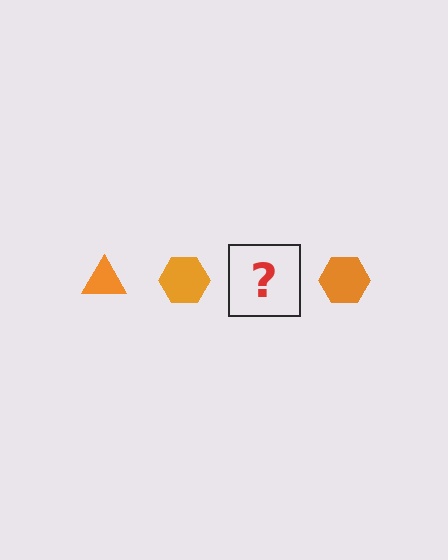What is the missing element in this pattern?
The missing element is an orange triangle.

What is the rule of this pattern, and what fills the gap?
The rule is that the pattern cycles through triangle, hexagon shapes in orange. The gap should be filled with an orange triangle.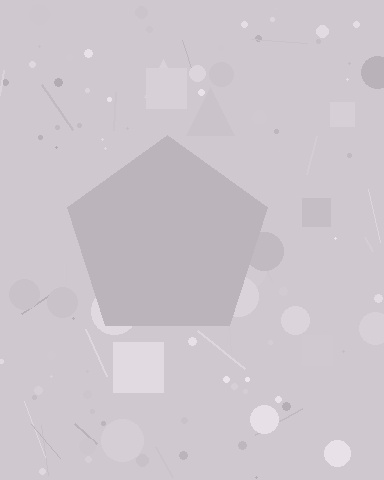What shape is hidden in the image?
A pentagon is hidden in the image.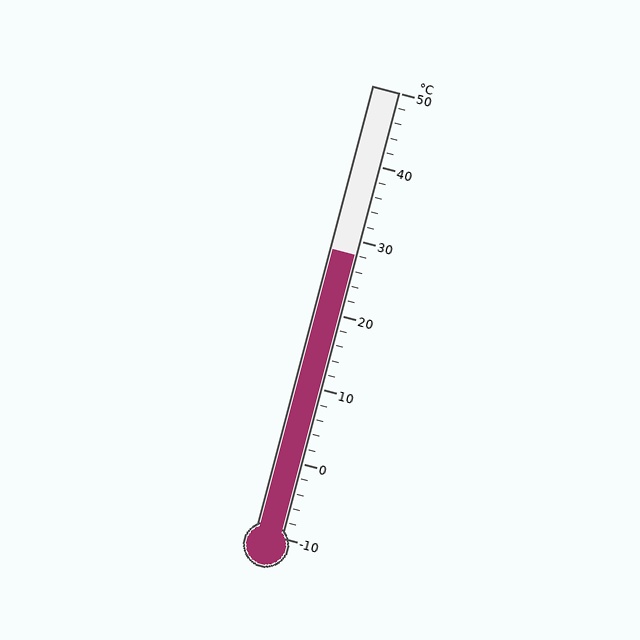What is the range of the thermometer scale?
The thermometer scale ranges from -10°C to 50°C.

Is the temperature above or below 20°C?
The temperature is above 20°C.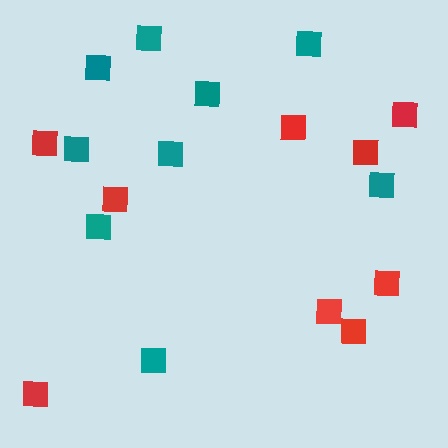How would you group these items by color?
There are 2 groups: one group of red squares (9) and one group of teal squares (9).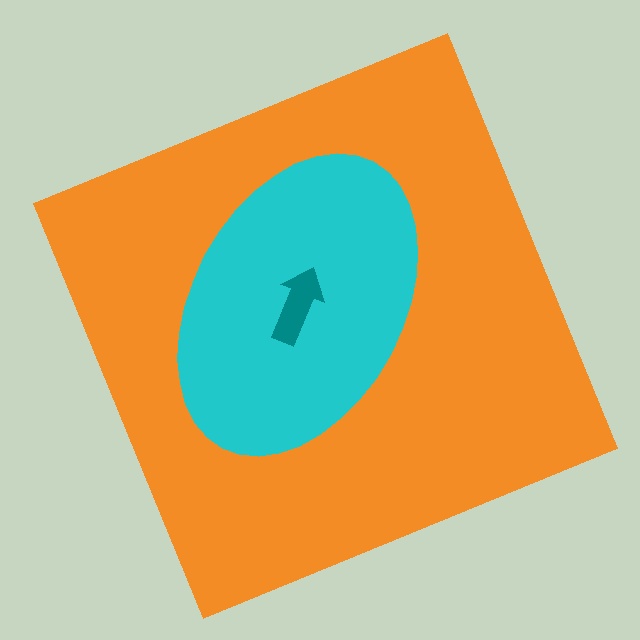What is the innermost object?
The teal arrow.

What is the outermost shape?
The orange square.